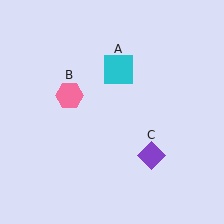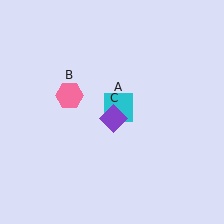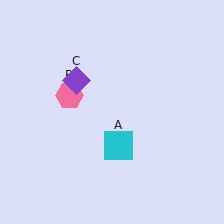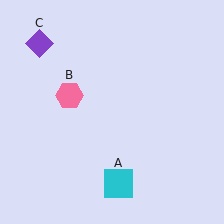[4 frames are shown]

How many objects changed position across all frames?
2 objects changed position: cyan square (object A), purple diamond (object C).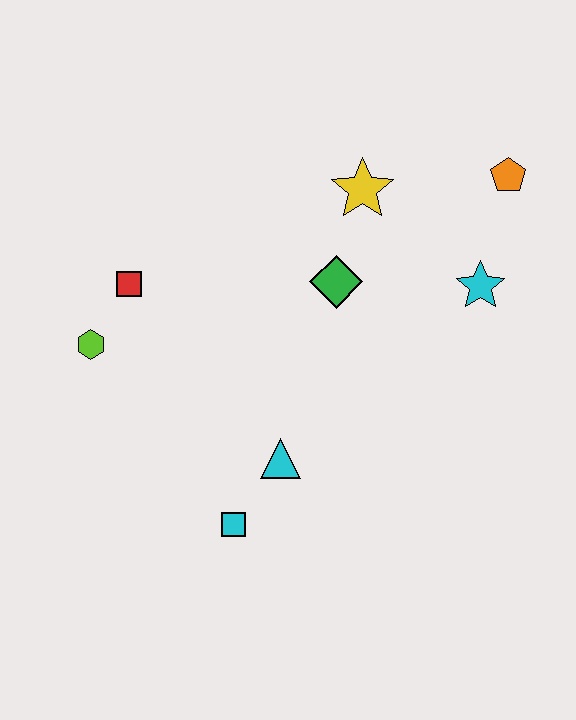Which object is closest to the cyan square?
The cyan triangle is closest to the cyan square.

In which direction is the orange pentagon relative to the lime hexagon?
The orange pentagon is to the right of the lime hexagon.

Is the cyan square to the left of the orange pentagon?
Yes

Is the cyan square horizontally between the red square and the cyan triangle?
Yes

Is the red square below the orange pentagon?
Yes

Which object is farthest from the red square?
The orange pentagon is farthest from the red square.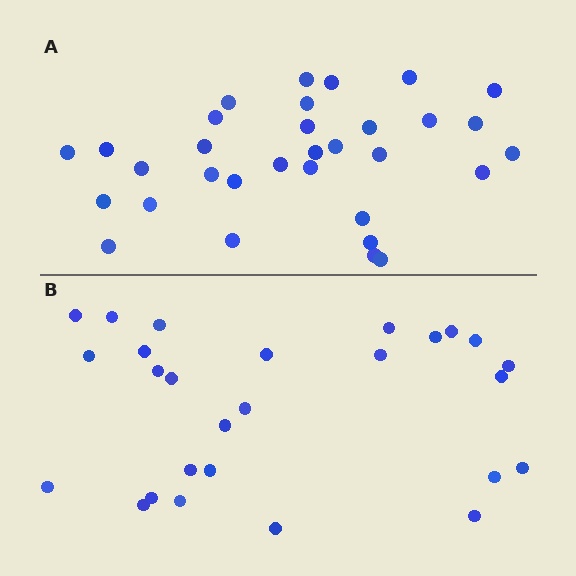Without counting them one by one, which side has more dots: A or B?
Region A (the top region) has more dots.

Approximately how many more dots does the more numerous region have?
Region A has about 5 more dots than region B.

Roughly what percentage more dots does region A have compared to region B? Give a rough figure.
About 20% more.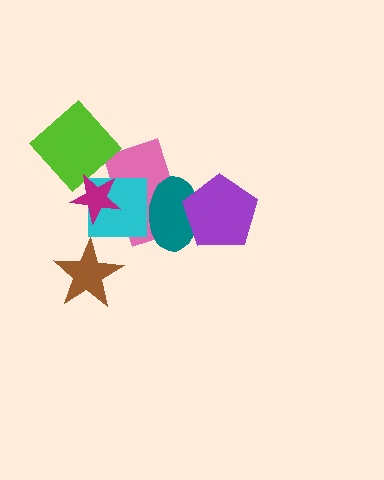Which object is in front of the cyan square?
The magenta star is in front of the cyan square.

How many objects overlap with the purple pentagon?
2 objects overlap with the purple pentagon.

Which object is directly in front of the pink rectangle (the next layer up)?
The teal ellipse is directly in front of the pink rectangle.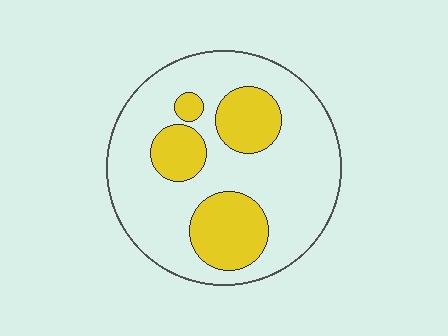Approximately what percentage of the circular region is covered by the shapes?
Approximately 25%.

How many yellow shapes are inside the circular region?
4.